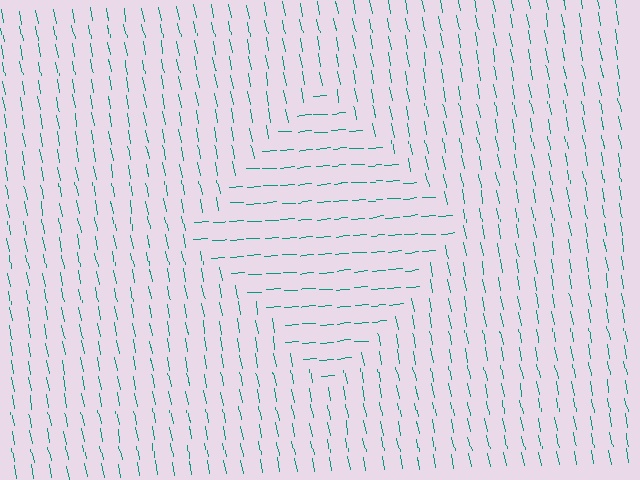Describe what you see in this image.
The image is filled with small teal line segments. A diamond region in the image has lines oriented differently from the surrounding lines, creating a visible texture boundary.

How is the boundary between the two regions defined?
The boundary is defined purely by a change in line orientation (approximately 83 degrees difference). All lines are the same color and thickness.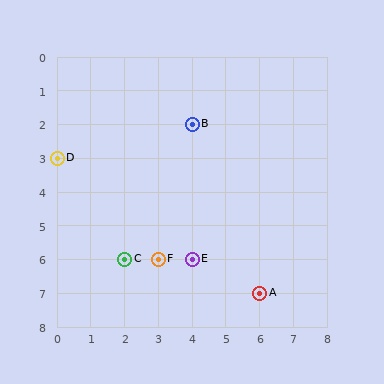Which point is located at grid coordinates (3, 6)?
Point F is at (3, 6).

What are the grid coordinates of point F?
Point F is at grid coordinates (3, 6).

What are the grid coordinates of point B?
Point B is at grid coordinates (4, 2).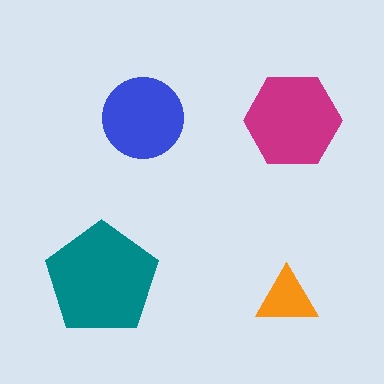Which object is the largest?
The teal pentagon.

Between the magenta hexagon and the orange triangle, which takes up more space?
The magenta hexagon.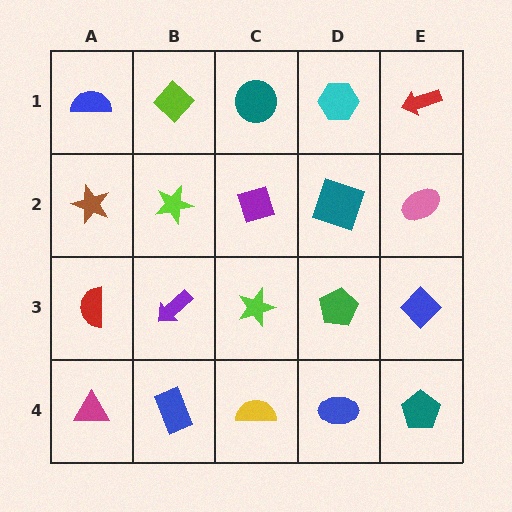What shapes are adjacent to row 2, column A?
A blue semicircle (row 1, column A), a red semicircle (row 3, column A), a lime star (row 2, column B).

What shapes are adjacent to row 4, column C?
A lime star (row 3, column C), a blue rectangle (row 4, column B), a blue ellipse (row 4, column D).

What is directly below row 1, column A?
A brown star.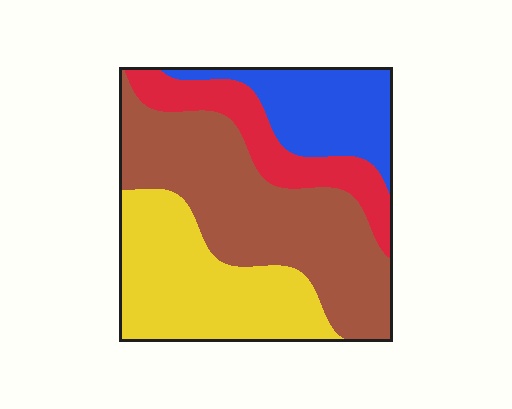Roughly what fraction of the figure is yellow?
Yellow takes up about one quarter (1/4) of the figure.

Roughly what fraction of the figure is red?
Red covers roughly 15% of the figure.